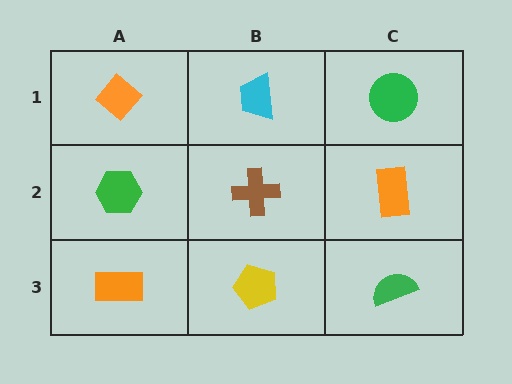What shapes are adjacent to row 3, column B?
A brown cross (row 2, column B), an orange rectangle (row 3, column A), a green semicircle (row 3, column C).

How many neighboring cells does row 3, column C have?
2.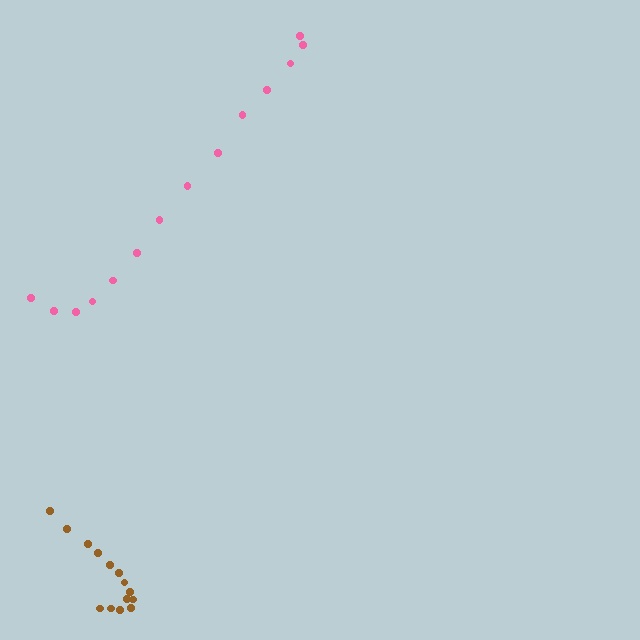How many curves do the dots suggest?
There are 2 distinct paths.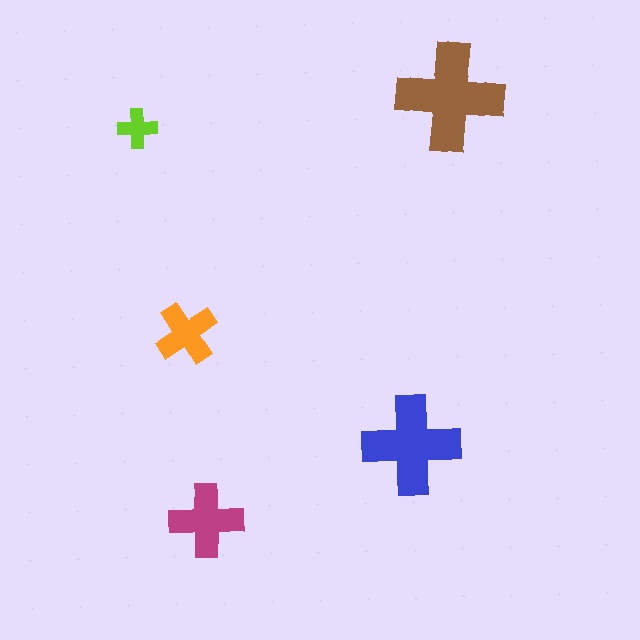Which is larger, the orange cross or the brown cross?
The brown one.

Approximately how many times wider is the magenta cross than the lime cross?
About 2 times wider.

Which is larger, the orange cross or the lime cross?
The orange one.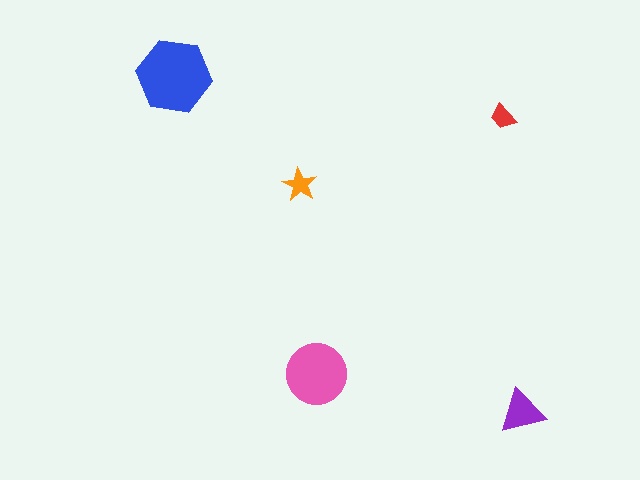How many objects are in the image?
There are 5 objects in the image.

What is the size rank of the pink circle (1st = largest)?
2nd.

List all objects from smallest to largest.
The red trapezoid, the orange star, the purple triangle, the pink circle, the blue hexagon.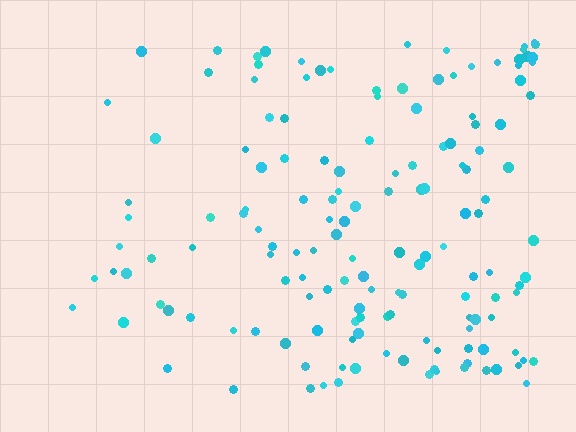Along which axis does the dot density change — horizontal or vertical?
Horizontal.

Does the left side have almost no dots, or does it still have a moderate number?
Still a moderate number, just noticeably fewer than the right.